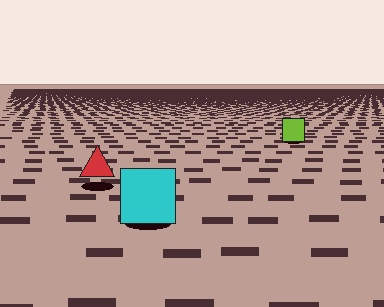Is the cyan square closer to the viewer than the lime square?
Yes. The cyan square is closer — you can tell from the texture gradient: the ground texture is coarser near it.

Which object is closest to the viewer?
The cyan square is closest. The texture marks near it are larger and more spread out.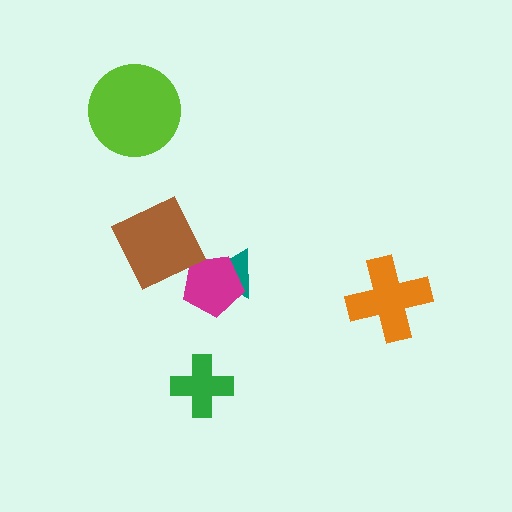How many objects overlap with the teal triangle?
1 object overlaps with the teal triangle.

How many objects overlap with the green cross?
0 objects overlap with the green cross.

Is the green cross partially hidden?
No, no other shape covers it.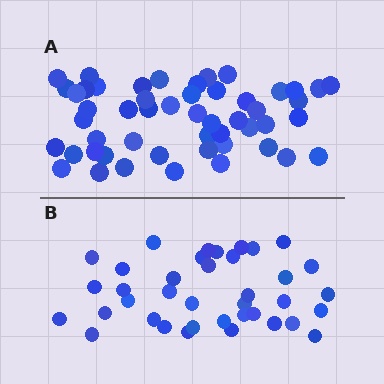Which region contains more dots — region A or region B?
Region A (the top region) has more dots.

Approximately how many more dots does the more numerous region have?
Region A has approximately 15 more dots than region B.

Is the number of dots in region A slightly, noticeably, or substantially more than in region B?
Region A has noticeably more, but not dramatically so. The ratio is roughly 1.3 to 1.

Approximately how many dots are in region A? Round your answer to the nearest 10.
About 50 dots. (The exact count is 51, which rounds to 50.)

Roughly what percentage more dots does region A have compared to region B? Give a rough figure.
About 35% more.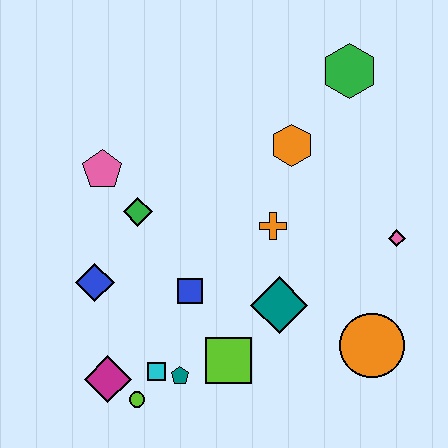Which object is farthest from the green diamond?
The orange circle is farthest from the green diamond.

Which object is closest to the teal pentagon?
The cyan square is closest to the teal pentagon.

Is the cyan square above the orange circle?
No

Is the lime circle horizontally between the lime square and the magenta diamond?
Yes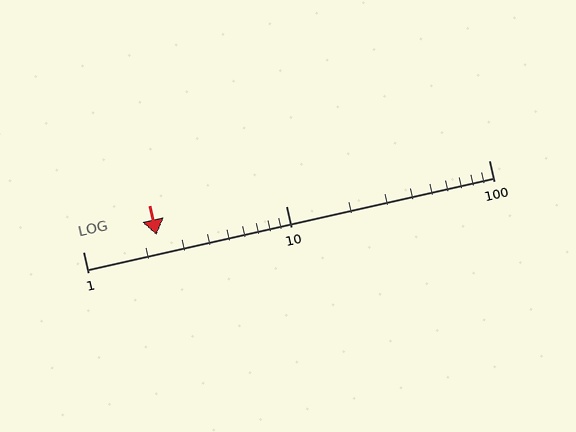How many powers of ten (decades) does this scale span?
The scale spans 2 decades, from 1 to 100.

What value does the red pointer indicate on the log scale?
The pointer indicates approximately 2.3.